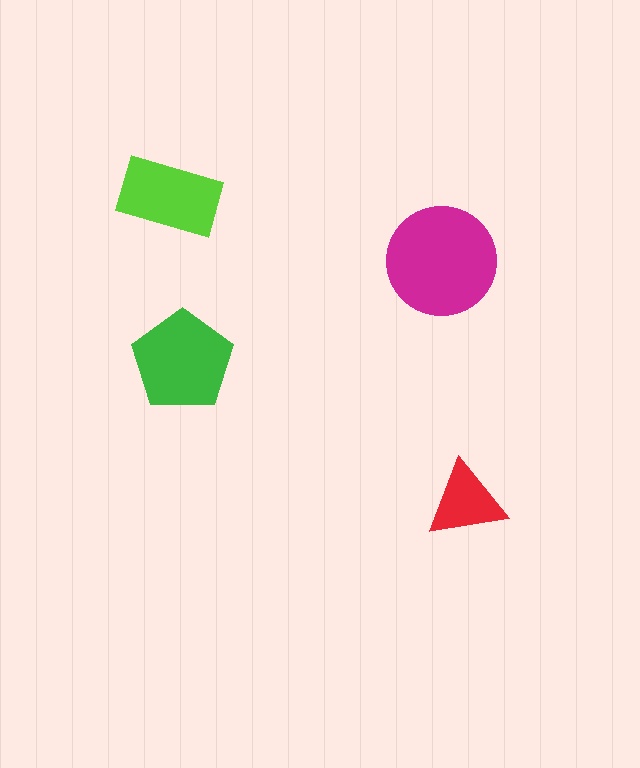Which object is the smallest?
The red triangle.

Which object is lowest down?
The red triangle is bottommost.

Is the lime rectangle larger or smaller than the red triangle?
Larger.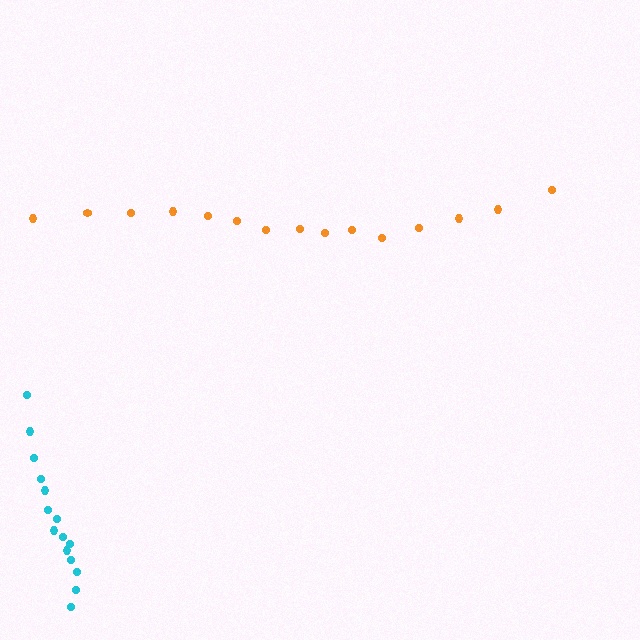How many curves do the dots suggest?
There are 2 distinct paths.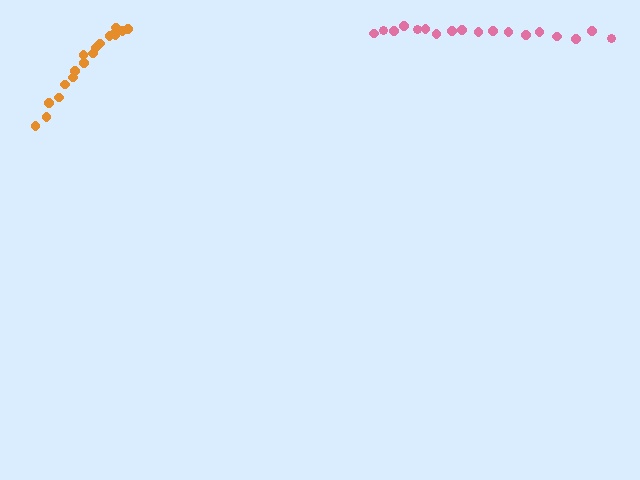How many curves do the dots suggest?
There are 2 distinct paths.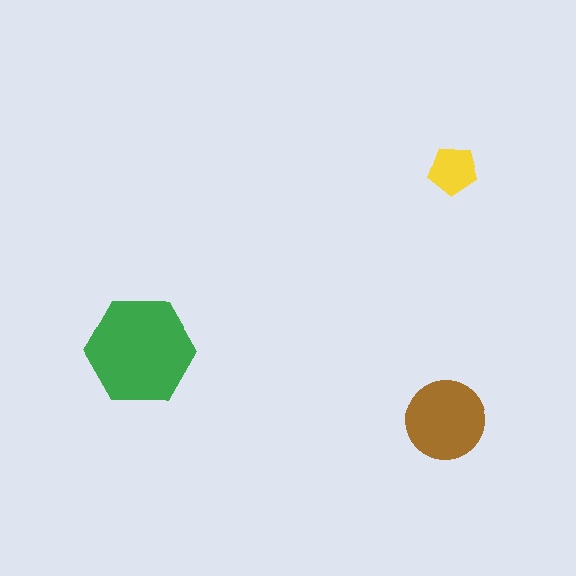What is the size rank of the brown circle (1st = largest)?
2nd.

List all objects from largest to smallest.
The green hexagon, the brown circle, the yellow pentagon.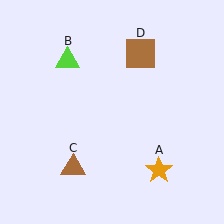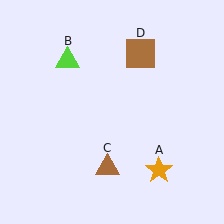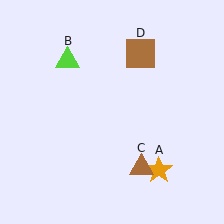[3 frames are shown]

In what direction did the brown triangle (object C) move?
The brown triangle (object C) moved right.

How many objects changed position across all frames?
1 object changed position: brown triangle (object C).